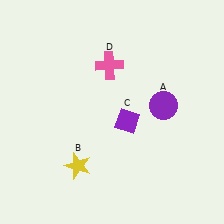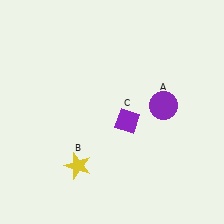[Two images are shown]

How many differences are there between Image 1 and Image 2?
There is 1 difference between the two images.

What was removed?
The pink cross (D) was removed in Image 2.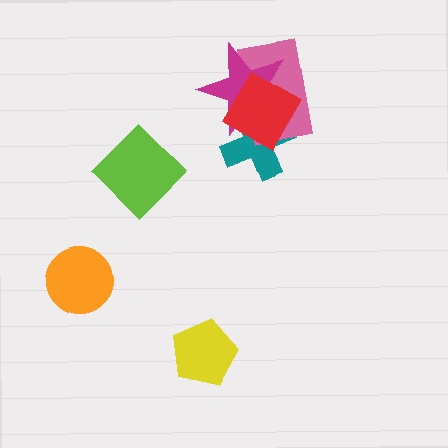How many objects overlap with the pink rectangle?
3 objects overlap with the pink rectangle.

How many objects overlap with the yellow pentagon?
0 objects overlap with the yellow pentagon.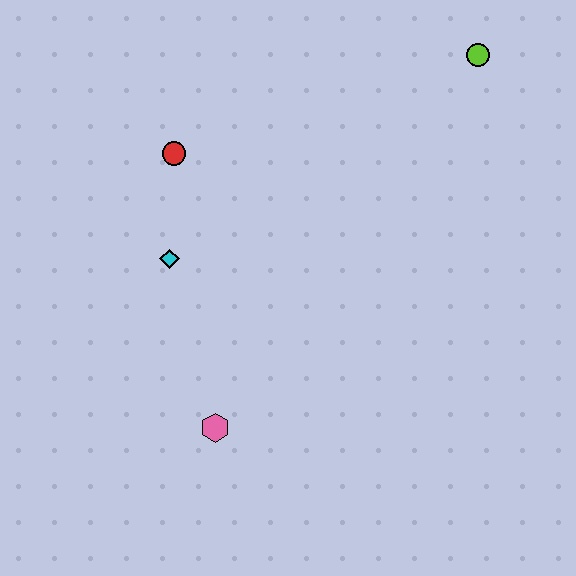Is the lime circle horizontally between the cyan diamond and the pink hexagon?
No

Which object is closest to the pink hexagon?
The cyan diamond is closest to the pink hexagon.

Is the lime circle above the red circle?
Yes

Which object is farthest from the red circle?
The lime circle is farthest from the red circle.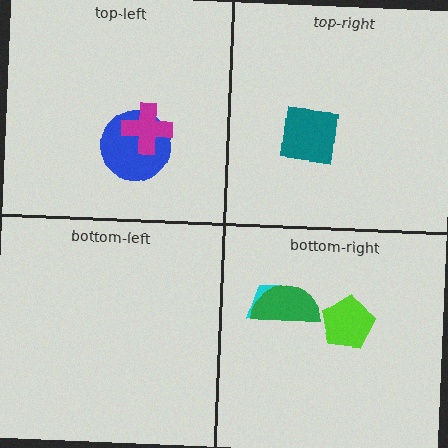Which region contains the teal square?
The top-right region.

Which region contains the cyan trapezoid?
The bottom-right region.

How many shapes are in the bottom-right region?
3.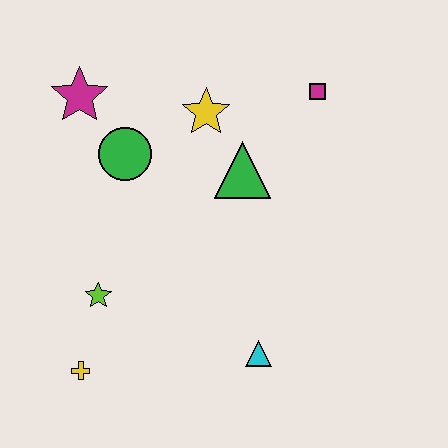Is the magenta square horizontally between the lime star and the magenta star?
No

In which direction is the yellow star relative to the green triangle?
The yellow star is above the green triangle.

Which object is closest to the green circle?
The magenta star is closest to the green circle.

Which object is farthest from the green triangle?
The yellow cross is farthest from the green triangle.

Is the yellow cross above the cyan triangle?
No